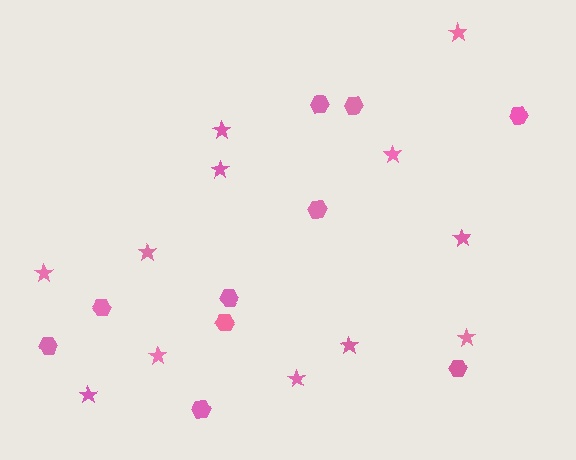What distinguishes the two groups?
There are 2 groups: one group of stars (12) and one group of hexagons (10).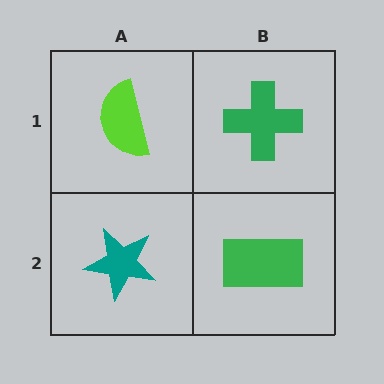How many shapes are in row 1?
2 shapes.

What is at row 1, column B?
A green cross.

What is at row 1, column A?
A lime semicircle.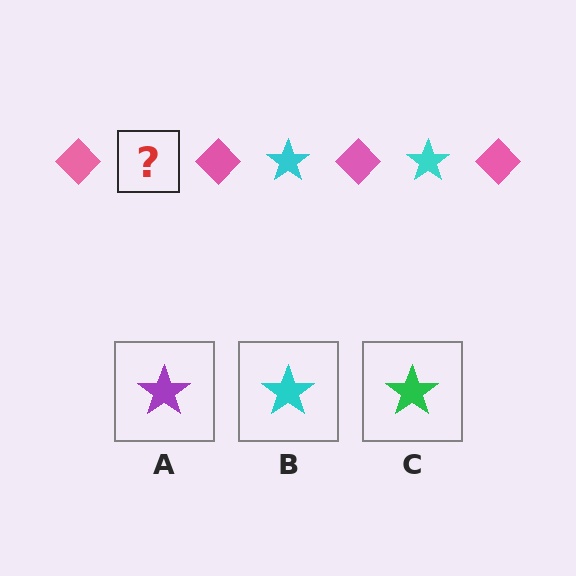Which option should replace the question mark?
Option B.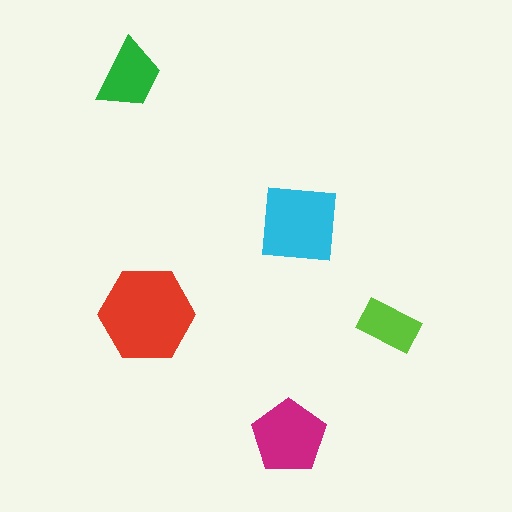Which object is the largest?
The red hexagon.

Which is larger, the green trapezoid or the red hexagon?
The red hexagon.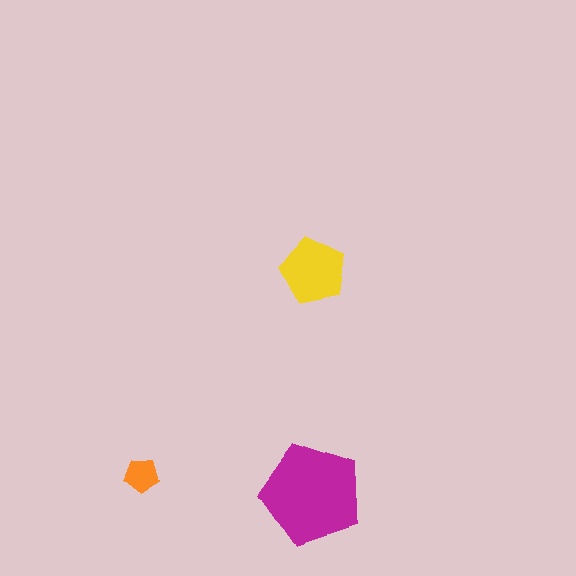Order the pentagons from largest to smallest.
the magenta one, the yellow one, the orange one.